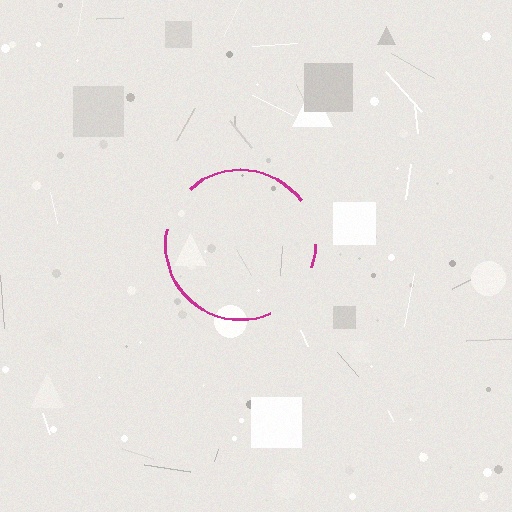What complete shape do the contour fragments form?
The contour fragments form a circle.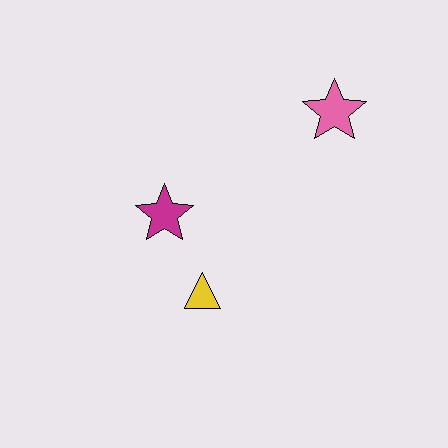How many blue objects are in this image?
There are no blue objects.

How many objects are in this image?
There are 3 objects.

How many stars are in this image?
There are 2 stars.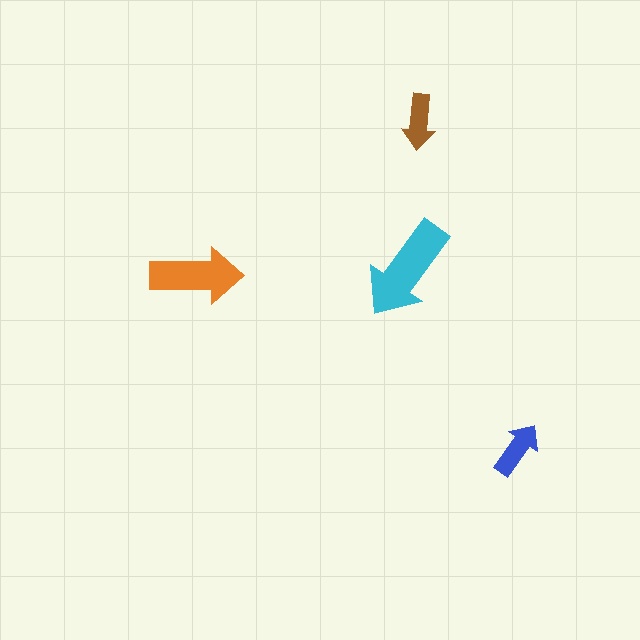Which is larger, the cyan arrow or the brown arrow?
The cyan one.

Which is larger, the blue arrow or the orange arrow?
The orange one.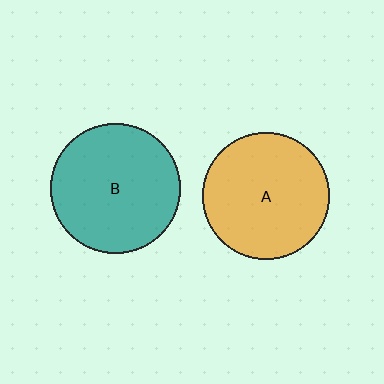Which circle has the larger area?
Circle B (teal).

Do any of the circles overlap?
No, none of the circles overlap.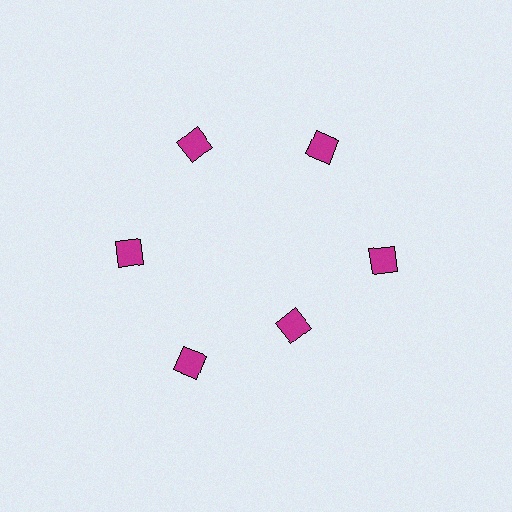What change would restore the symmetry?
The symmetry would be restored by moving it outward, back onto the ring so that all 6 diamonds sit at equal angles and equal distance from the center.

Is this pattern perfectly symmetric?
No. The 6 magenta diamonds are arranged in a ring, but one element near the 5 o'clock position is pulled inward toward the center, breaking the 6-fold rotational symmetry.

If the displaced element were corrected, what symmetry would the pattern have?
It would have 6-fold rotational symmetry — the pattern would map onto itself every 60 degrees.